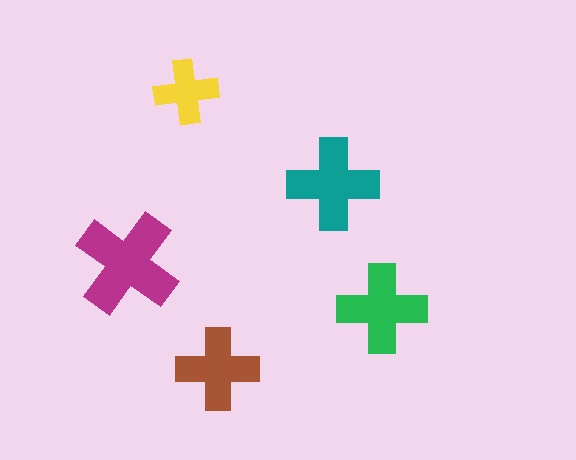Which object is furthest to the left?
The magenta cross is leftmost.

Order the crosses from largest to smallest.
the magenta one, the teal one, the green one, the brown one, the yellow one.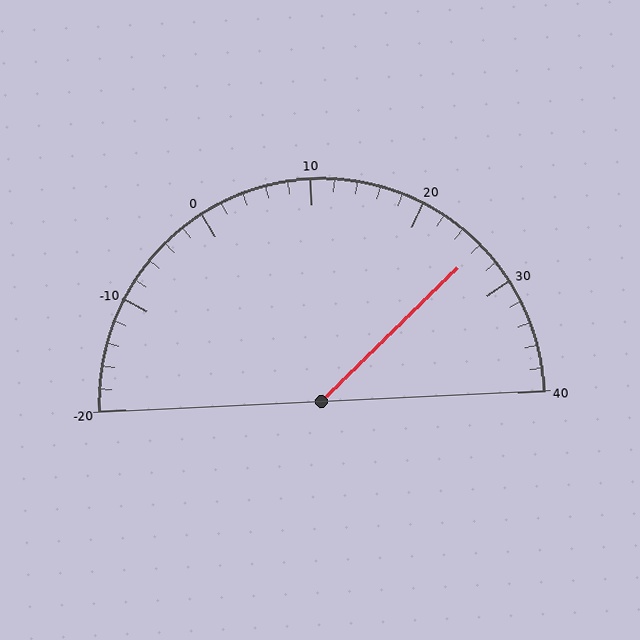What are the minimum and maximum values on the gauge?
The gauge ranges from -20 to 40.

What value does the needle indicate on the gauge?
The needle indicates approximately 26.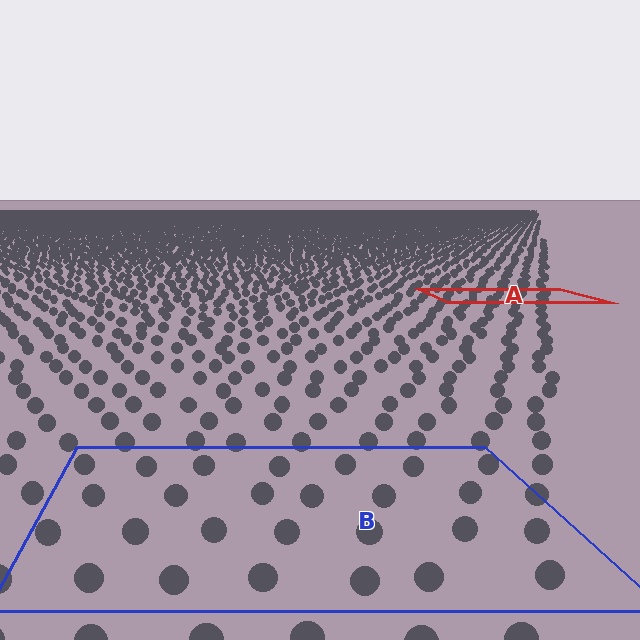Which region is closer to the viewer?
Region B is closer. The texture elements there are larger and more spread out.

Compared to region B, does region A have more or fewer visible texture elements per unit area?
Region A has more texture elements per unit area — they are packed more densely because it is farther away.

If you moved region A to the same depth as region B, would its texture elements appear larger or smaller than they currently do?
They would appear larger. At a closer depth, the same texture elements are projected at a bigger on-screen size.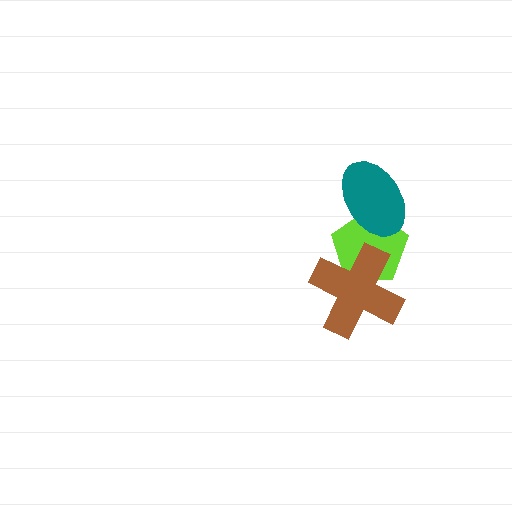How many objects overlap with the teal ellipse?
1 object overlaps with the teal ellipse.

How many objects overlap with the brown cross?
1 object overlaps with the brown cross.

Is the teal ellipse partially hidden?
No, no other shape covers it.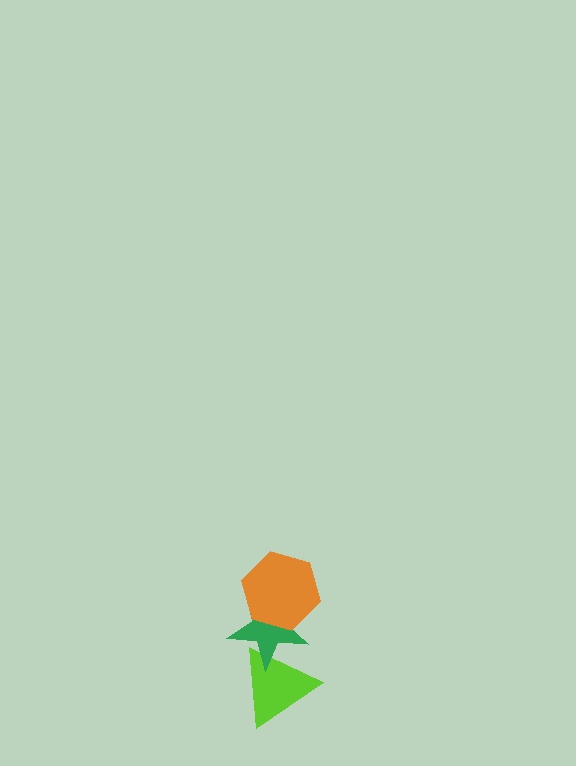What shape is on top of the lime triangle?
The green star is on top of the lime triangle.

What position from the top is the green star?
The green star is 2nd from the top.